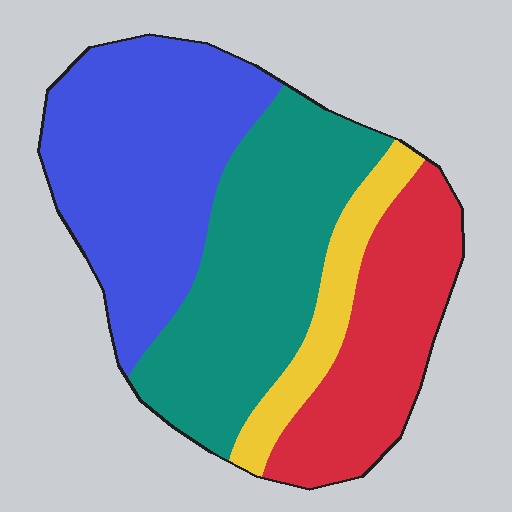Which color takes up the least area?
Yellow, at roughly 10%.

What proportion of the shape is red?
Red covers around 20% of the shape.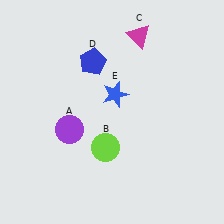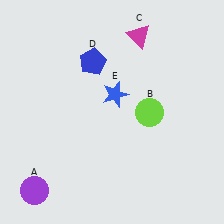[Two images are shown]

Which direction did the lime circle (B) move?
The lime circle (B) moved right.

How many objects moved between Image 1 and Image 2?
2 objects moved between the two images.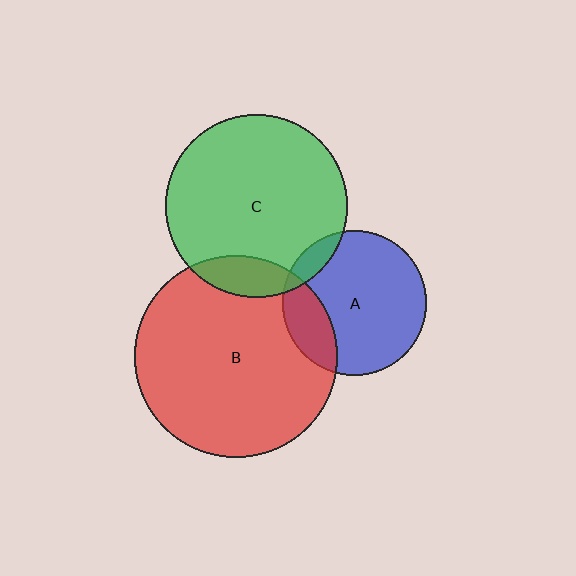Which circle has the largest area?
Circle B (red).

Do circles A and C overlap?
Yes.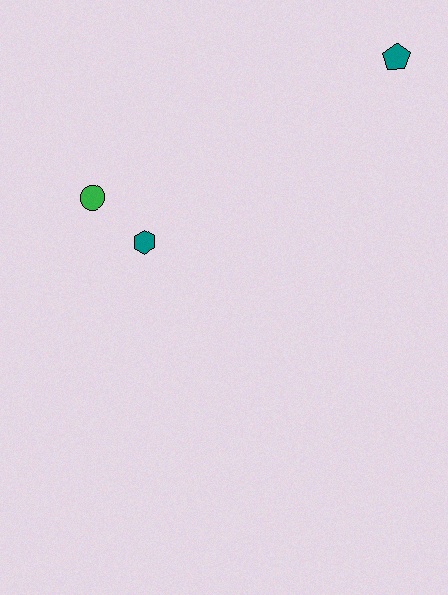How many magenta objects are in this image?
There are no magenta objects.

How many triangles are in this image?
There are no triangles.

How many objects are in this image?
There are 3 objects.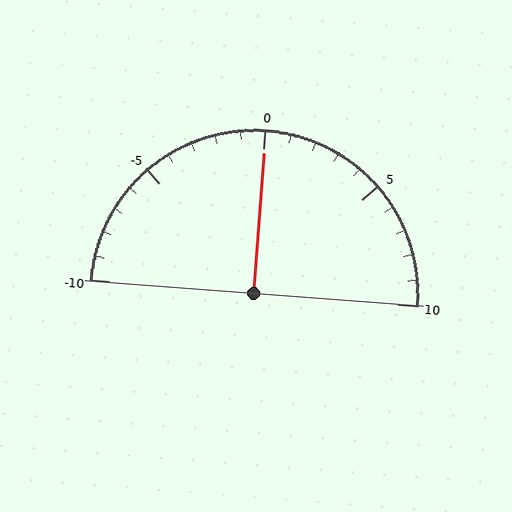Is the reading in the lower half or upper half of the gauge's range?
The reading is in the upper half of the range (-10 to 10).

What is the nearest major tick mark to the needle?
The nearest major tick mark is 0.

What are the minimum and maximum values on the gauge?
The gauge ranges from -10 to 10.